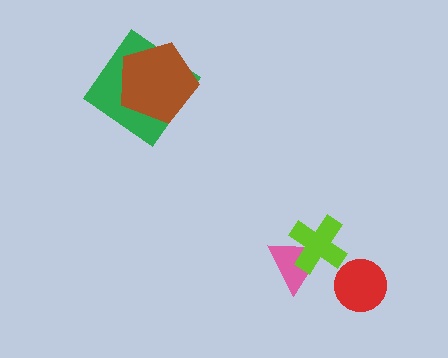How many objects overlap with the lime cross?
1 object overlaps with the lime cross.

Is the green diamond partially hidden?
Yes, it is partially covered by another shape.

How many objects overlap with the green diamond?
1 object overlaps with the green diamond.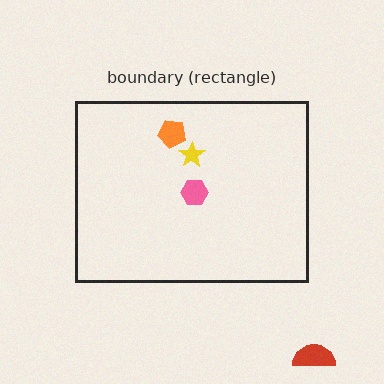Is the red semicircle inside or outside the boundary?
Outside.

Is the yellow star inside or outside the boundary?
Inside.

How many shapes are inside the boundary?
3 inside, 1 outside.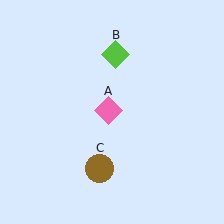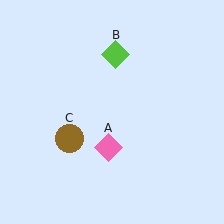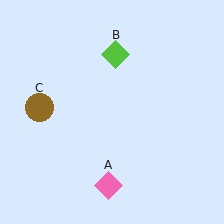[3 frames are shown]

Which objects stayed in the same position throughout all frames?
Lime diamond (object B) remained stationary.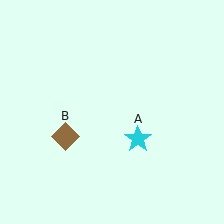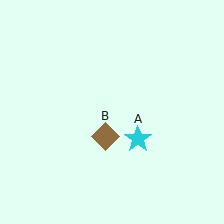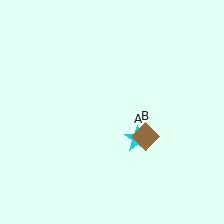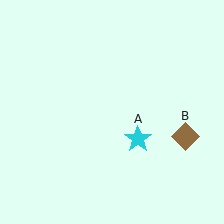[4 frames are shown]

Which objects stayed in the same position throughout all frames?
Cyan star (object A) remained stationary.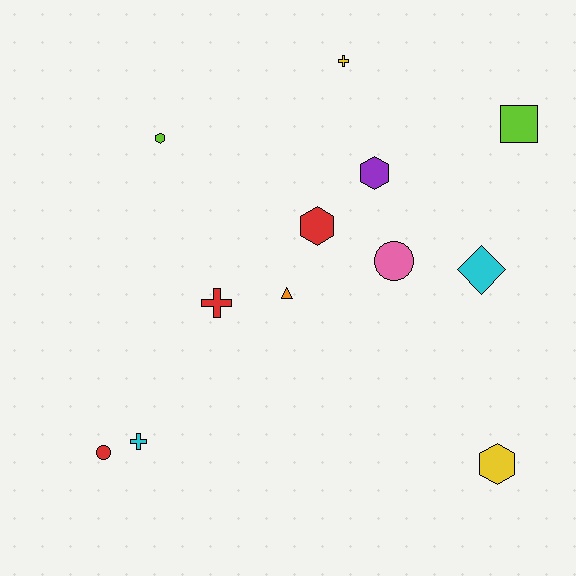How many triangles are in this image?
There is 1 triangle.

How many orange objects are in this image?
There is 1 orange object.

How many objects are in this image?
There are 12 objects.